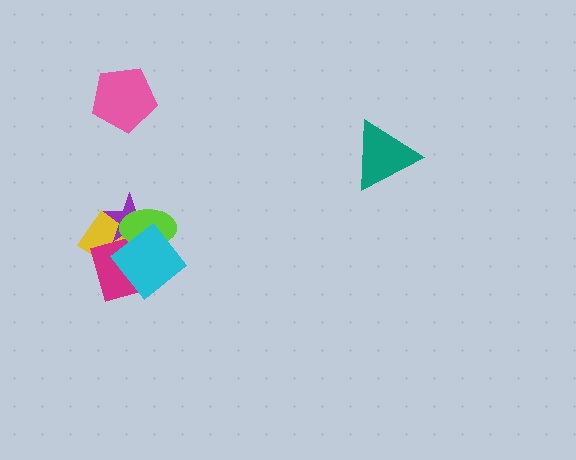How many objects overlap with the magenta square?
4 objects overlap with the magenta square.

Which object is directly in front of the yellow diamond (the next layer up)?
The magenta square is directly in front of the yellow diamond.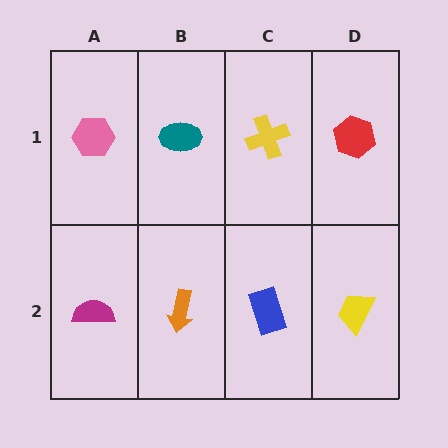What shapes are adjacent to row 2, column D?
A red hexagon (row 1, column D), a blue rectangle (row 2, column C).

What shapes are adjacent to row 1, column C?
A blue rectangle (row 2, column C), a teal ellipse (row 1, column B), a red hexagon (row 1, column D).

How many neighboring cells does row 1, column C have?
3.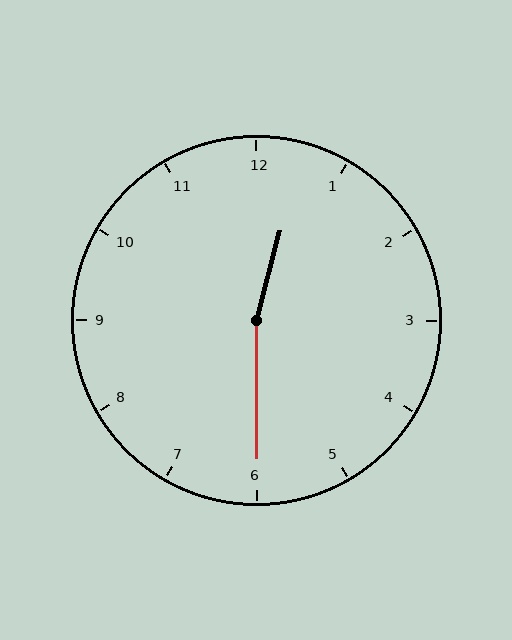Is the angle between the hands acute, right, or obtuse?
It is obtuse.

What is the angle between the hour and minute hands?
Approximately 165 degrees.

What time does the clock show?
12:30.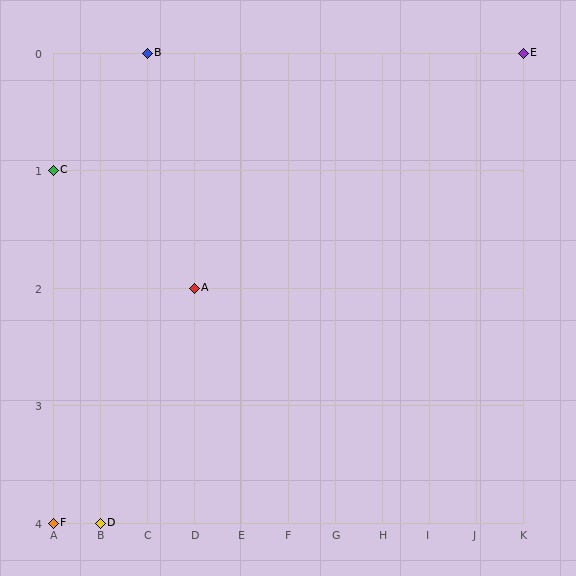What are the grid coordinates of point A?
Point A is at grid coordinates (D, 2).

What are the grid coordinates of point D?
Point D is at grid coordinates (B, 4).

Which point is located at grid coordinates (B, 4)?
Point D is at (B, 4).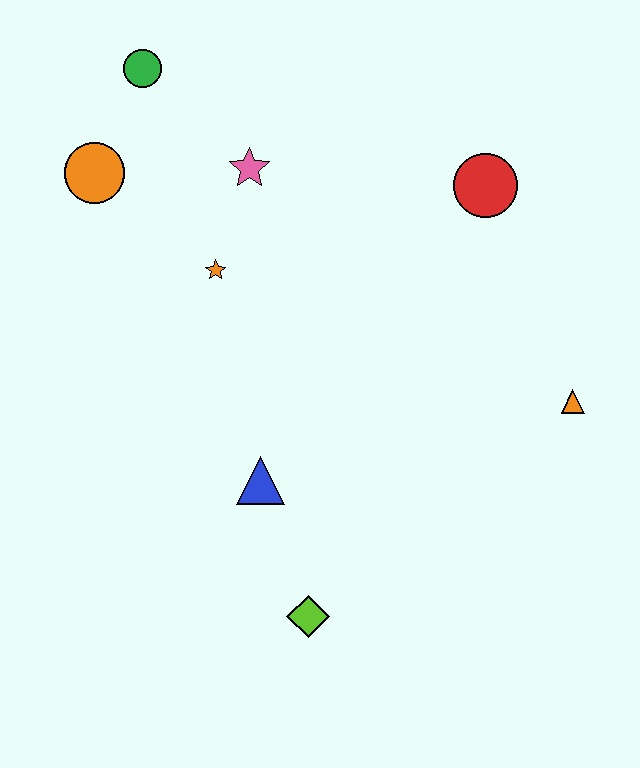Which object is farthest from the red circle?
The lime diamond is farthest from the red circle.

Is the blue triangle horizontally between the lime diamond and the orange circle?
Yes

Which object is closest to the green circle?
The orange circle is closest to the green circle.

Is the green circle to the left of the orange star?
Yes